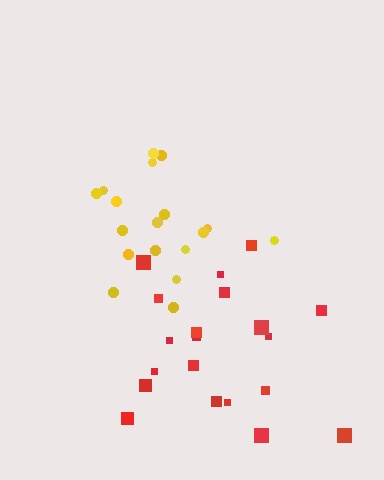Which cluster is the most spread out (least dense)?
Red.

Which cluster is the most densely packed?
Yellow.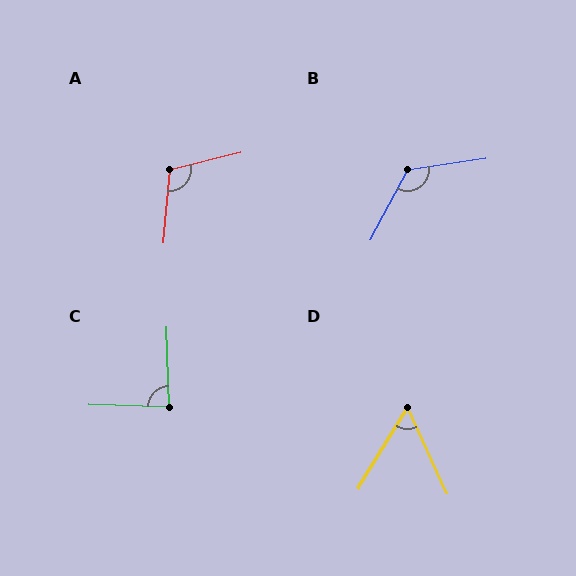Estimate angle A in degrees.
Approximately 109 degrees.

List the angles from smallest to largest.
D (56°), C (87°), A (109°), B (126°).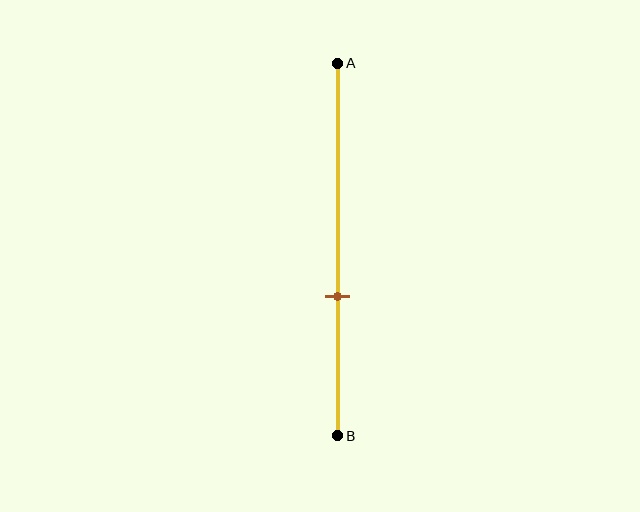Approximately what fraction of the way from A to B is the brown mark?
The brown mark is approximately 60% of the way from A to B.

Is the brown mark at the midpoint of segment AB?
No, the mark is at about 60% from A, not at the 50% midpoint.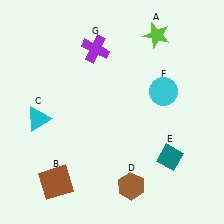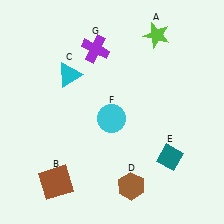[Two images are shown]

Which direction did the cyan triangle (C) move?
The cyan triangle (C) moved up.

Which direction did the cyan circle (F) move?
The cyan circle (F) moved left.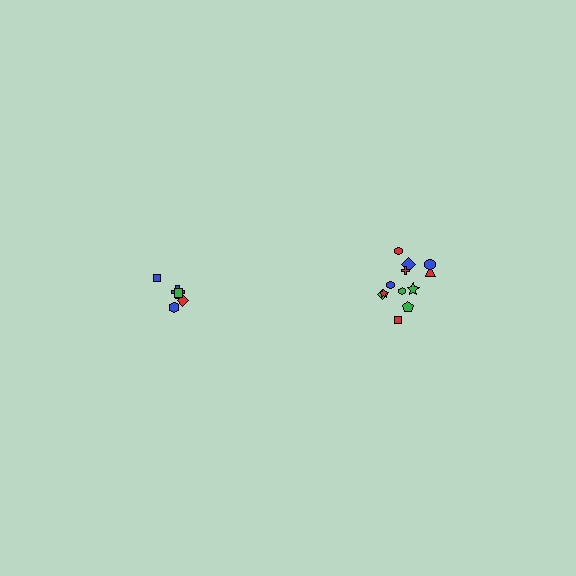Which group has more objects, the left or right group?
The right group.